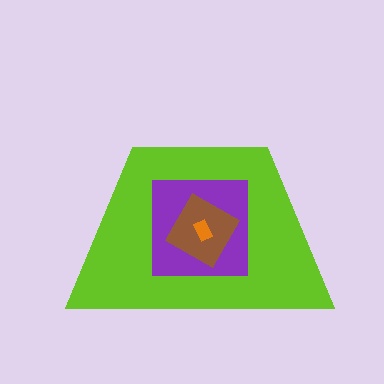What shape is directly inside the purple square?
The brown diamond.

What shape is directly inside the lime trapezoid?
The purple square.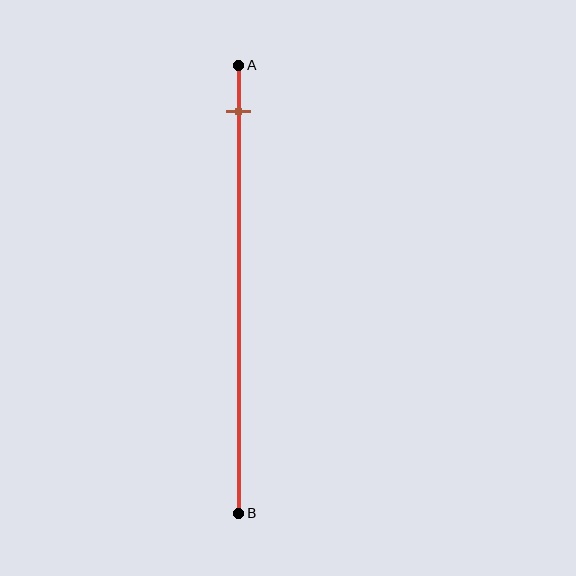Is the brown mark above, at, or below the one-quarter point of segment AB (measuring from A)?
The brown mark is above the one-quarter point of segment AB.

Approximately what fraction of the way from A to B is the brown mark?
The brown mark is approximately 10% of the way from A to B.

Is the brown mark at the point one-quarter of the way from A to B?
No, the mark is at about 10% from A, not at the 25% one-quarter point.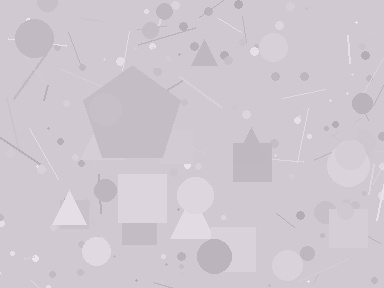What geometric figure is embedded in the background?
A pentagon is embedded in the background.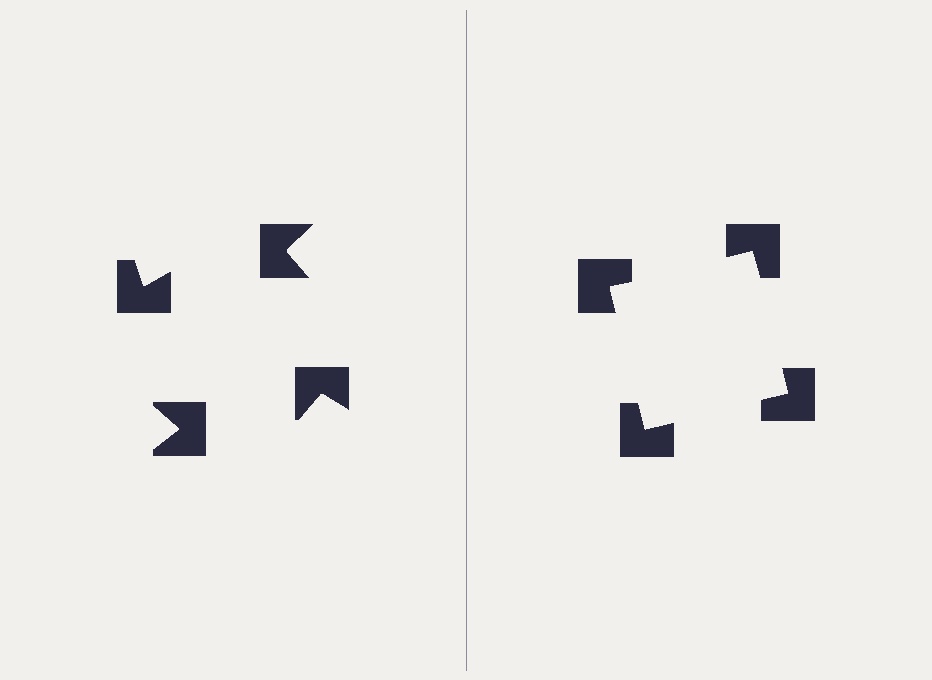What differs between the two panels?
The notched squares are positioned identically on both sides; only the wedge orientations differ. On the right they align to a square; on the left they are misaligned.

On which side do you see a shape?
An illusory square appears on the right side. On the left side the wedge cuts are rotated, so no coherent shape forms.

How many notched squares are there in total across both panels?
8 — 4 on each side.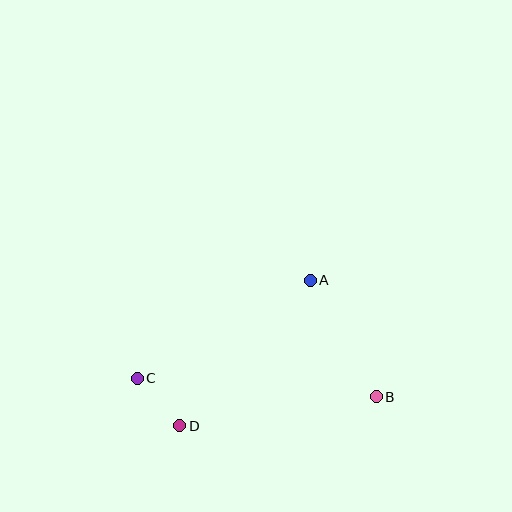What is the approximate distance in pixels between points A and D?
The distance between A and D is approximately 195 pixels.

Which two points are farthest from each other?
Points B and C are farthest from each other.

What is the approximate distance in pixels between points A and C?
The distance between A and C is approximately 199 pixels.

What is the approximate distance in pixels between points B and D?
The distance between B and D is approximately 198 pixels.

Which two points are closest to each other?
Points C and D are closest to each other.